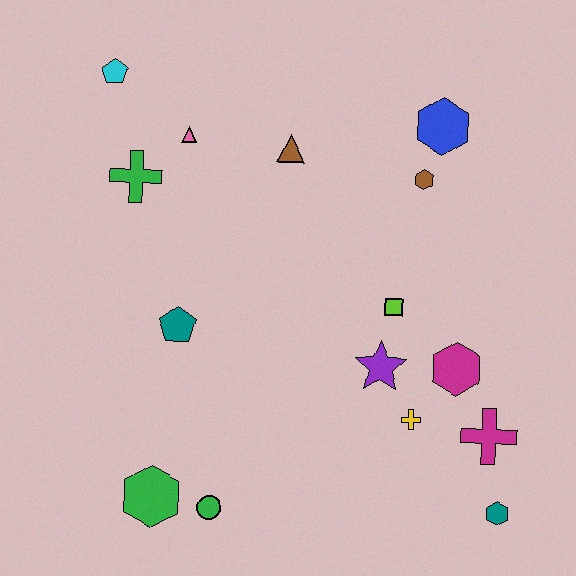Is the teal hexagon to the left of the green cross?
No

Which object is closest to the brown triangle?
The pink triangle is closest to the brown triangle.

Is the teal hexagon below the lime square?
Yes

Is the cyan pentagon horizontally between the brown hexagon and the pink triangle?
No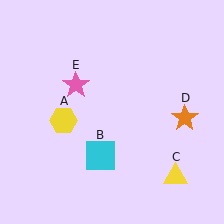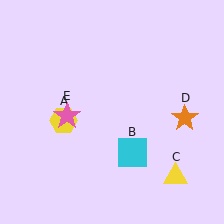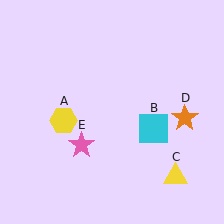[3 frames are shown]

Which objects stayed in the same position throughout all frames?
Yellow hexagon (object A) and yellow triangle (object C) and orange star (object D) remained stationary.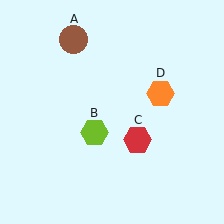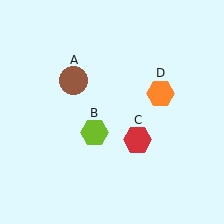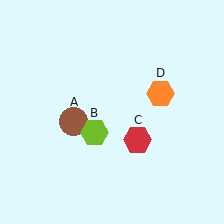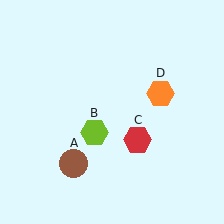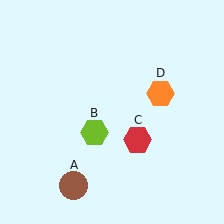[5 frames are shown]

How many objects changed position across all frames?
1 object changed position: brown circle (object A).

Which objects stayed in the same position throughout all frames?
Lime hexagon (object B) and red hexagon (object C) and orange hexagon (object D) remained stationary.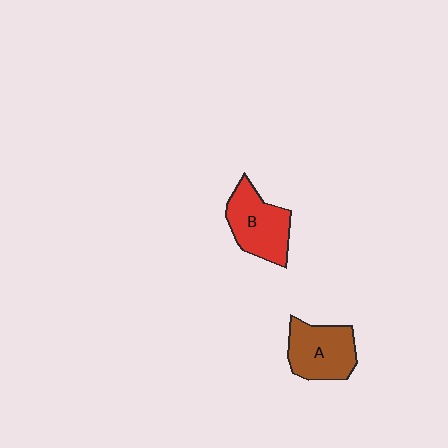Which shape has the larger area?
Shape B (red).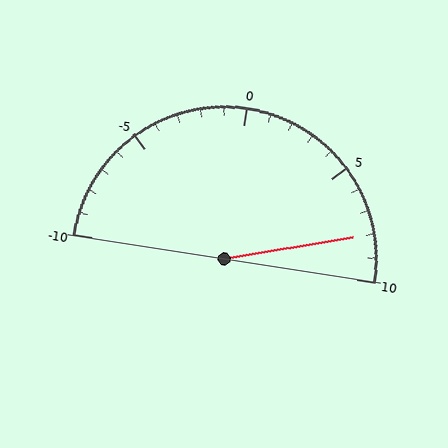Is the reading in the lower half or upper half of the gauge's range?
The reading is in the upper half of the range (-10 to 10).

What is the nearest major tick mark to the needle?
The nearest major tick mark is 10.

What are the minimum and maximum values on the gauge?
The gauge ranges from -10 to 10.